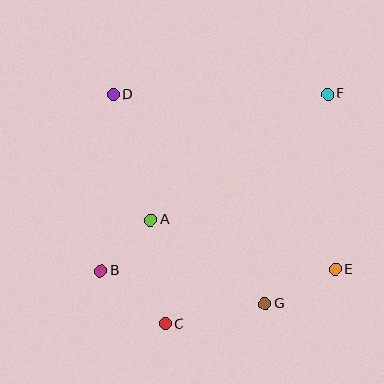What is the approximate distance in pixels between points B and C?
The distance between B and C is approximately 84 pixels.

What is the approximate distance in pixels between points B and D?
The distance between B and D is approximately 177 pixels.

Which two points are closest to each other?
Points A and B are closest to each other.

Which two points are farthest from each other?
Points B and F are farthest from each other.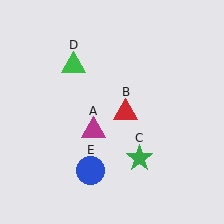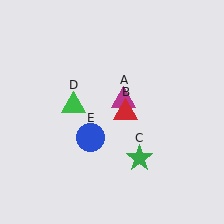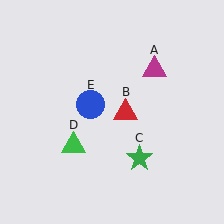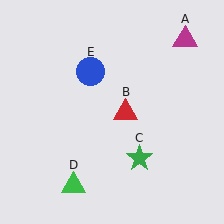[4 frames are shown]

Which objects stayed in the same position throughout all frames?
Red triangle (object B) and green star (object C) remained stationary.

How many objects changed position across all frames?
3 objects changed position: magenta triangle (object A), green triangle (object D), blue circle (object E).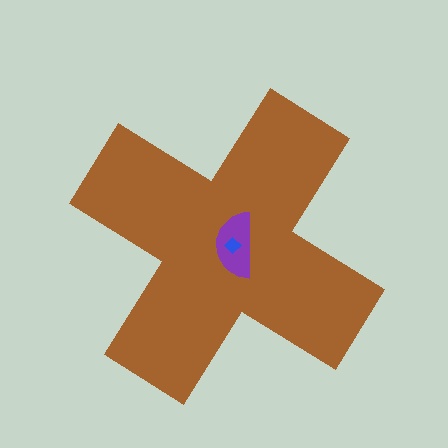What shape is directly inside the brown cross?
The purple semicircle.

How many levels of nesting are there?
3.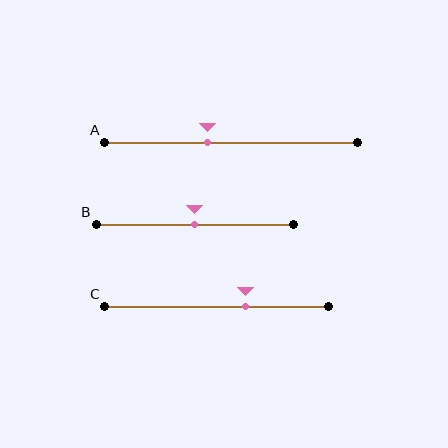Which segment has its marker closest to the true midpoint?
Segment B has its marker closest to the true midpoint.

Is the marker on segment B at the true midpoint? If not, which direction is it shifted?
Yes, the marker on segment B is at the true midpoint.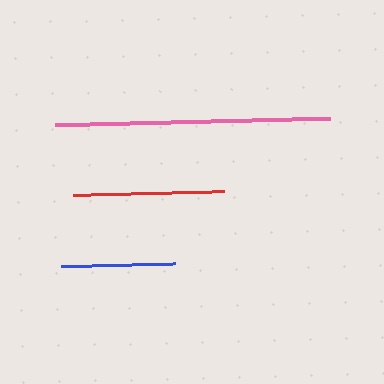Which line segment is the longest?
The pink line is the longest at approximately 276 pixels.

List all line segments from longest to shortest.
From longest to shortest: pink, red, blue.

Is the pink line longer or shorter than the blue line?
The pink line is longer than the blue line.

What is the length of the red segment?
The red segment is approximately 151 pixels long.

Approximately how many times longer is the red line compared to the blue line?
The red line is approximately 1.3 times the length of the blue line.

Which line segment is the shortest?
The blue line is the shortest at approximately 114 pixels.